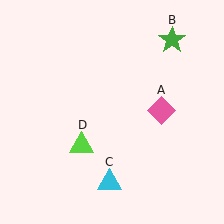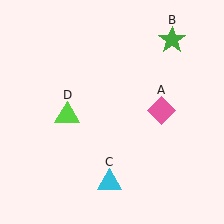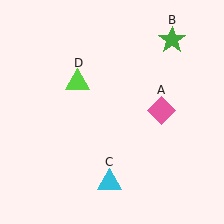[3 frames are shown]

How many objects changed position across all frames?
1 object changed position: lime triangle (object D).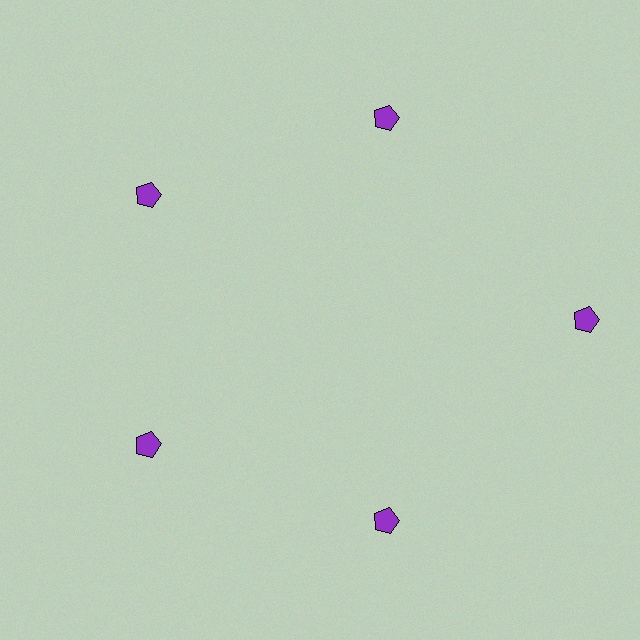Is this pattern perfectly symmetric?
No. The 5 purple pentagons are arranged in a ring, but one element near the 3 o'clock position is pushed outward from the center, breaking the 5-fold rotational symmetry.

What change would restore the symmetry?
The symmetry would be restored by moving it inward, back onto the ring so that all 5 pentagons sit at equal angles and equal distance from the center.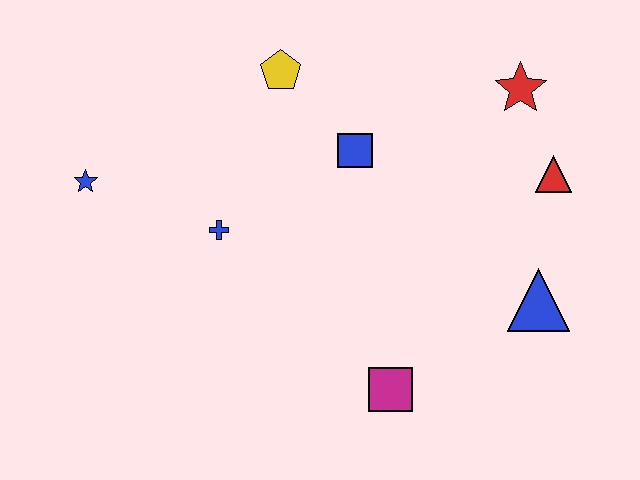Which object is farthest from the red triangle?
The blue star is farthest from the red triangle.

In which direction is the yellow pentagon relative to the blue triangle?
The yellow pentagon is to the left of the blue triangle.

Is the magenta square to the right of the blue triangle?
No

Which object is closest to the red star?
The red triangle is closest to the red star.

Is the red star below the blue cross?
No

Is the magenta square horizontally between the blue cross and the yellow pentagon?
No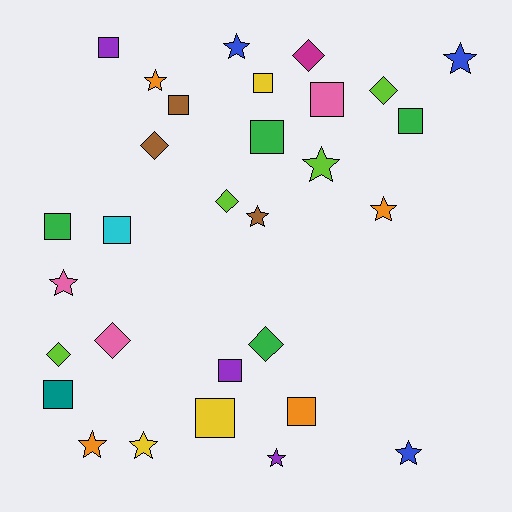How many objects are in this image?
There are 30 objects.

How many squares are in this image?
There are 12 squares.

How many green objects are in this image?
There are 4 green objects.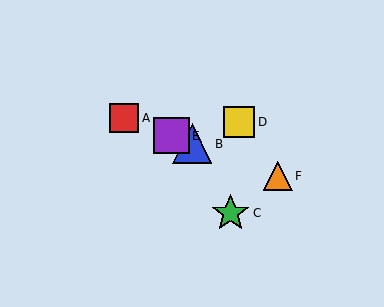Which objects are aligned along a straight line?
Objects A, B, E, F are aligned along a straight line.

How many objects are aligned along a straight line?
4 objects (A, B, E, F) are aligned along a straight line.